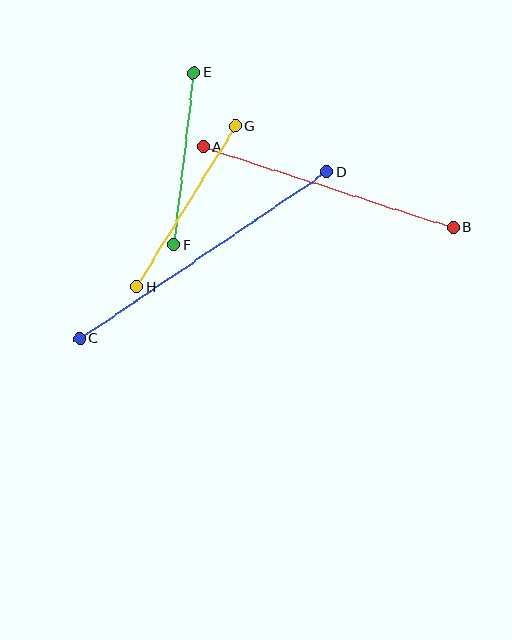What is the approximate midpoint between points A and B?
The midpoint is at approximately (328, 187) pixels.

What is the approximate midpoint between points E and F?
The midpoint is at approximately (184, 159) pixels.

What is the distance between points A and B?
The distance is approximately 262 pixels.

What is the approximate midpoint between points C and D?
The midpoint is at approximately (203, 255) pixels.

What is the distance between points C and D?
The distance is approximately 298 pixels.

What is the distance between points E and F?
The distance is approximately 173 pixels.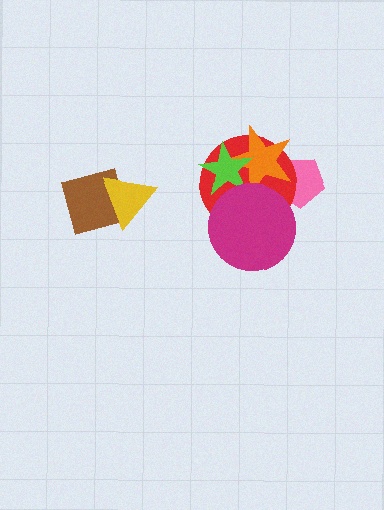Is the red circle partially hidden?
Yes, it is partially covered by another shape.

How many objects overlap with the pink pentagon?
2 objects overlap with the pink pentagon.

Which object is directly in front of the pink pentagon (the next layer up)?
The red circle is directly in front of the pink pentagon.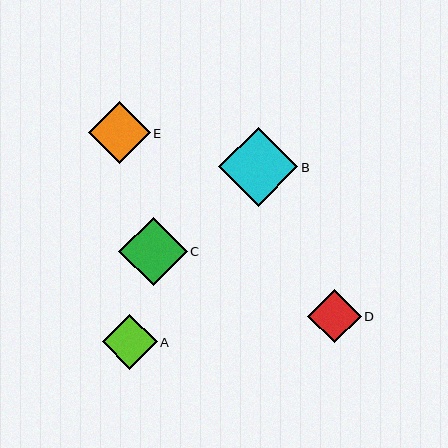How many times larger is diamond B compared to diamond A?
Diamond B is approximately 1.4 times the size of diamond A.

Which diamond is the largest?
Diamond B is the largest with a size of approximately 79 pixels.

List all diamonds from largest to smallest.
From largest to smallest: B, C, E, A, D.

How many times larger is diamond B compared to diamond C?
Diamond B is approximately 1.2 times the size of diamond C.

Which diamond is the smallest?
Diamond D is the smallest with a size of approximately 54 pixels.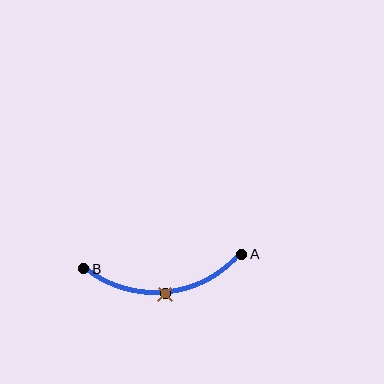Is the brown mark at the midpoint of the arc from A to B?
Yes. The brown mark lies on the arc at equal arc-length from both A and B — it is the arc midpoint.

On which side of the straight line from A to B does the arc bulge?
The arc bulges below the straight line connecting A and B.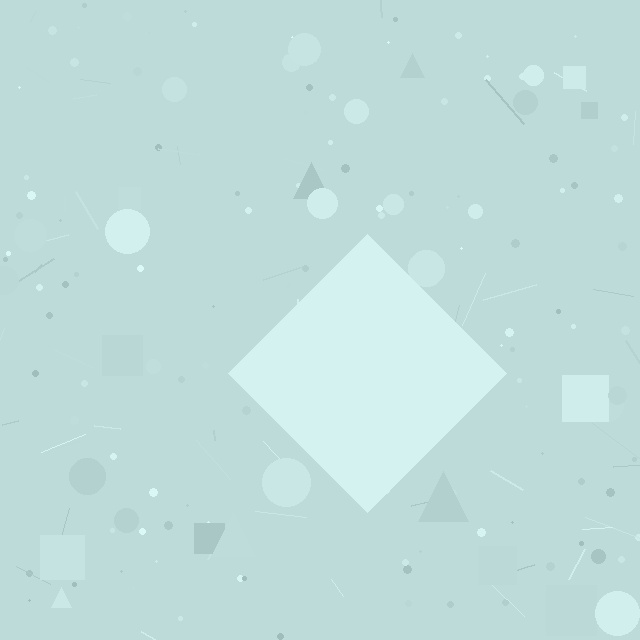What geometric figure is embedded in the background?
A diamond is embedded in the background.